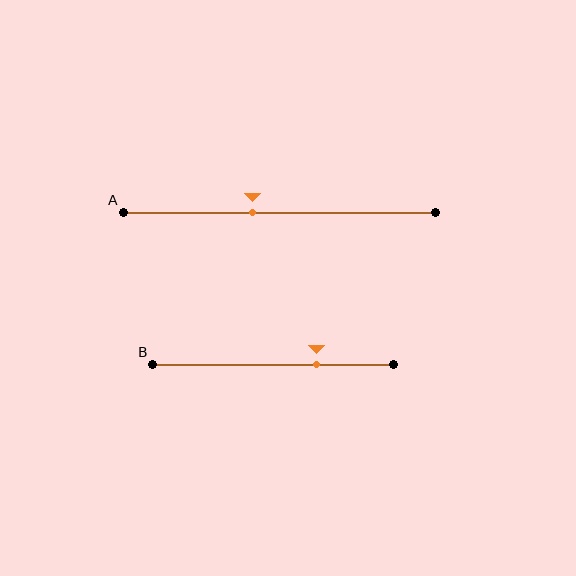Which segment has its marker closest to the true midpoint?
Segment A has its marker closest to the true midpoint.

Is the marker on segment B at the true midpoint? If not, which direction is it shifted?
No, the marker on segment B is shifted to the right by about 18% of the segment length.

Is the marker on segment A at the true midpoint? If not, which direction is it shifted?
No, the marker on segment A is shifted to the left by about 9% of the segment length.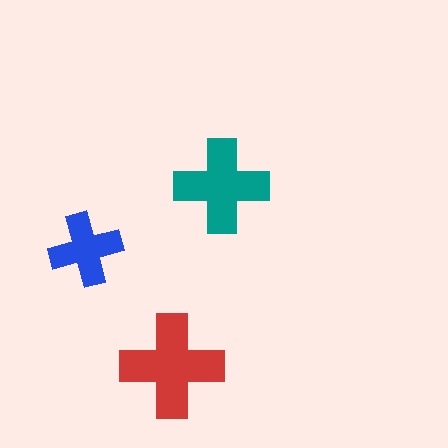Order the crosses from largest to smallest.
the red one, the teal one, the blue one.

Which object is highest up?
The teal cross is topmost.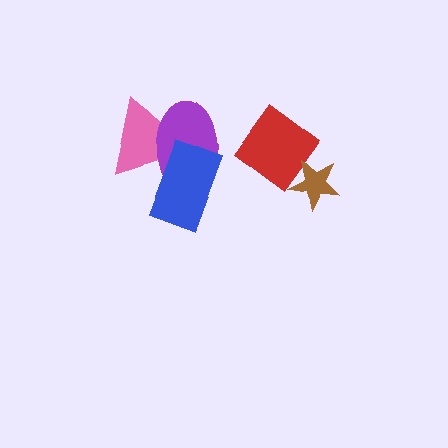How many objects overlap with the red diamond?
1 object overlaps with the red diamond.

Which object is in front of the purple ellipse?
The blue rectangle is in front of the purple ellipse.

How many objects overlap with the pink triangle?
2 objects overlap with the pink triangle.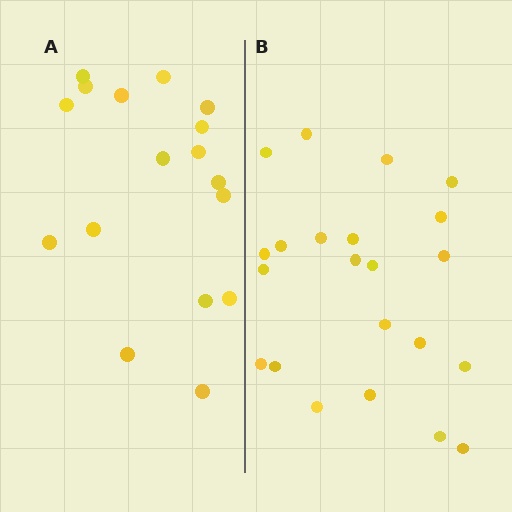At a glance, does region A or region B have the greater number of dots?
Region B (the right region) has more dots.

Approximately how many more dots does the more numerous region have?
Region B has about 5 more dots than region A.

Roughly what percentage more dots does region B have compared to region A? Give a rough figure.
About 30% more.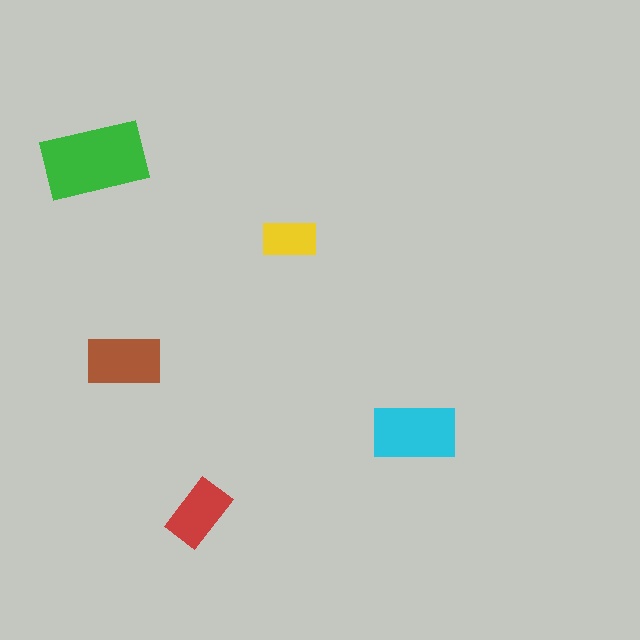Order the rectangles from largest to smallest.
the green one, the cyan one, the brown one, the red one, the yellow one.